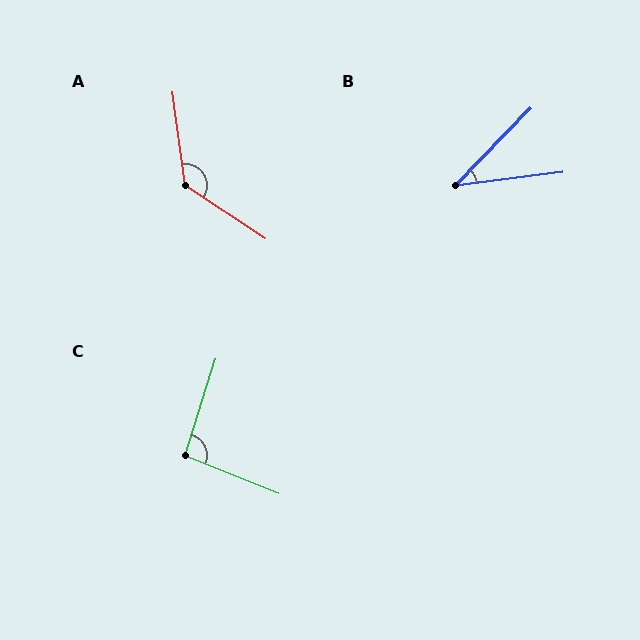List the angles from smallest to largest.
B (39°), C (94°), A (131°).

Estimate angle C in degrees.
Approximately 94 degrees.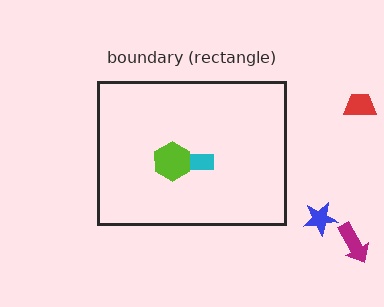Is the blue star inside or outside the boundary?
Outside.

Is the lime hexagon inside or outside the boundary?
Inside.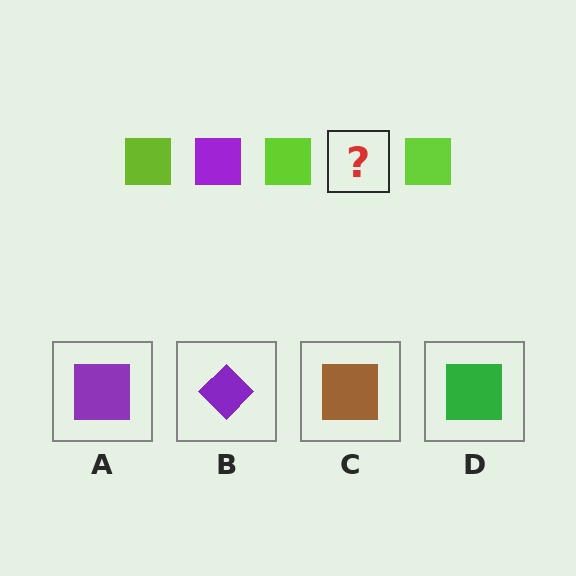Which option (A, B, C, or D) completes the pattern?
A.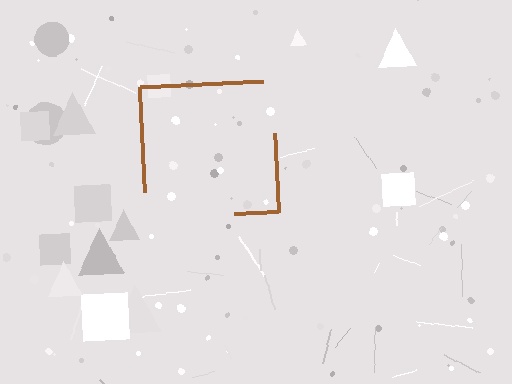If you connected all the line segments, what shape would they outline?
They would outline a square.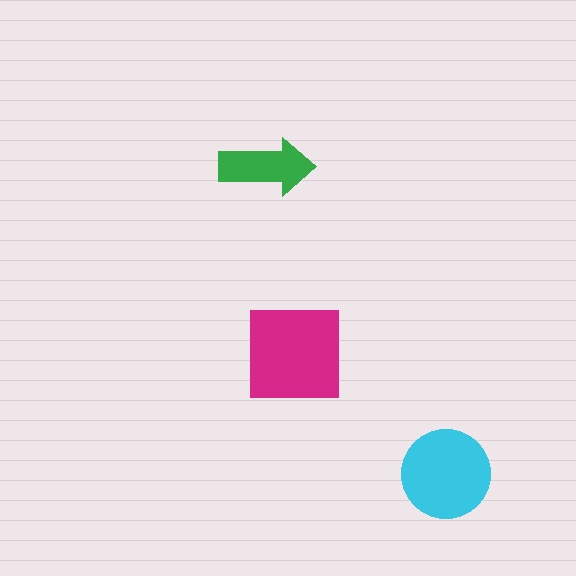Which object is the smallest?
The green arrow.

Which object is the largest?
The magenta square.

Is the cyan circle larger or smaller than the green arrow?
Larger.